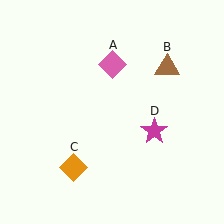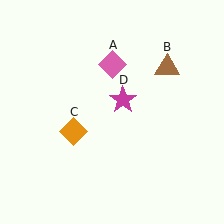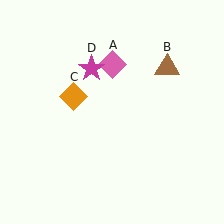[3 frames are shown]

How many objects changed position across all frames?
2 objects changed position: orange diamond (object C), magenta star (object D).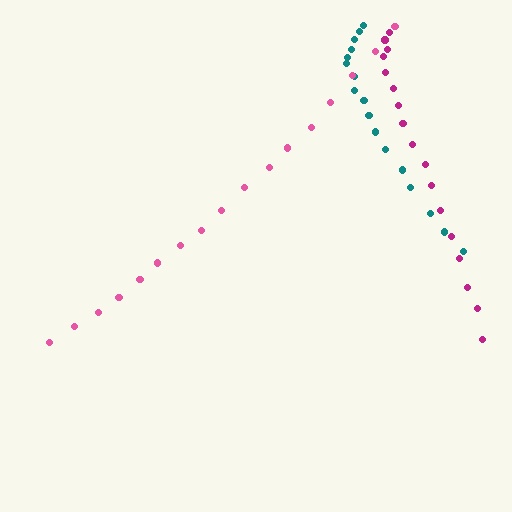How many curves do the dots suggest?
There are 3 distinct paths.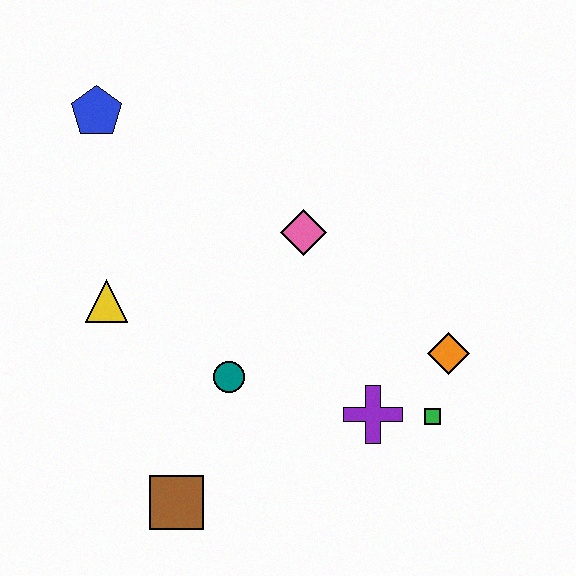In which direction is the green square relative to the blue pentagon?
The green square is to the right of the blue pentagon.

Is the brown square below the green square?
Yes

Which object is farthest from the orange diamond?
The blue pentagon is farthest from the orange diamond.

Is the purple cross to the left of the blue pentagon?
No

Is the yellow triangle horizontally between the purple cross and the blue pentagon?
Yes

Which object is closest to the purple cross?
The green square is closest to the purple cross.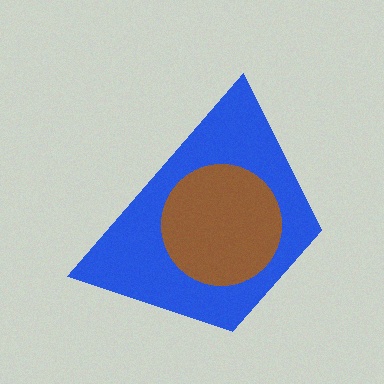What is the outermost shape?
The blue trapezoid.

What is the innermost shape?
The brown circle.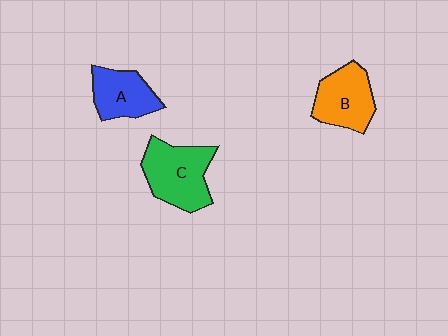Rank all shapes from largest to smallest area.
From largest to smallest: C (green), B (orange), A (blue).